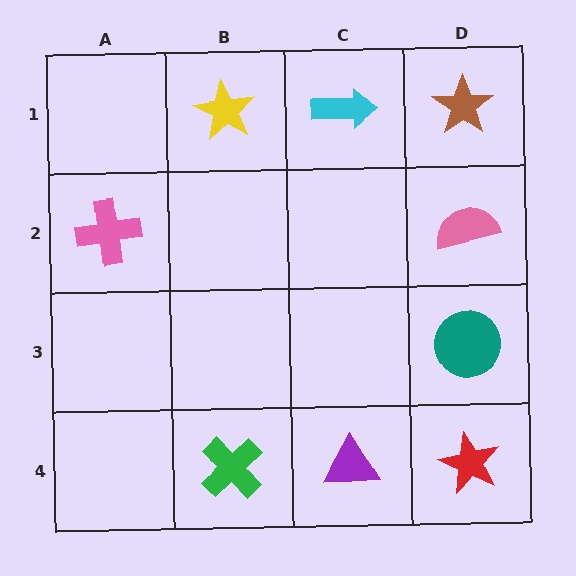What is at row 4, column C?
A purple triangle.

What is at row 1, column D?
A brown star.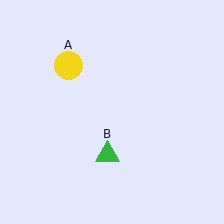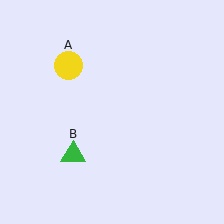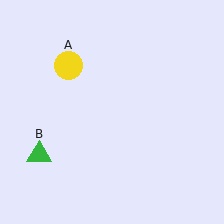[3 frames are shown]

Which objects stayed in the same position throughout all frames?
Yellow circle (object A) remained stationary.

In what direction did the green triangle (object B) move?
The green triangle (object B) moved left.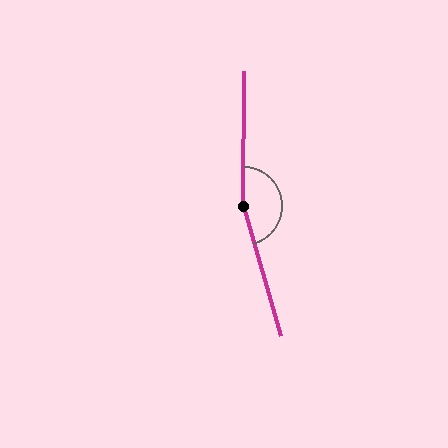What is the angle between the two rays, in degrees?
Approximately 163 degrees.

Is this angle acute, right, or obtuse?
It is obtuse.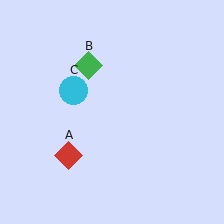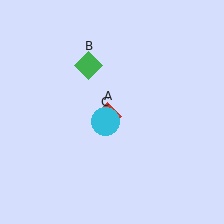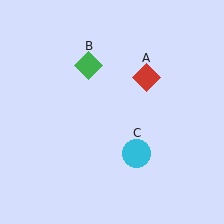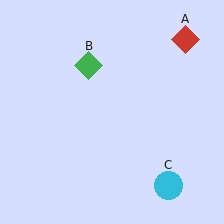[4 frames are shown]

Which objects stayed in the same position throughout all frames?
Green diamond (object B) remained stationary.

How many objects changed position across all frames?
2 objects changed position: red diamond (object A), cyan circle (object C).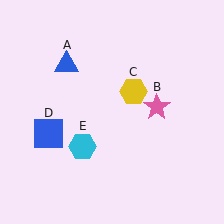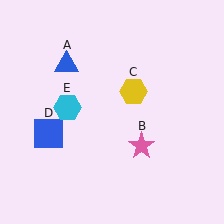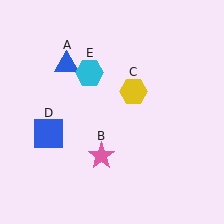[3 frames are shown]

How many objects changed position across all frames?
2 objects changed position: pink star (object B), cyan hexagon (object E).